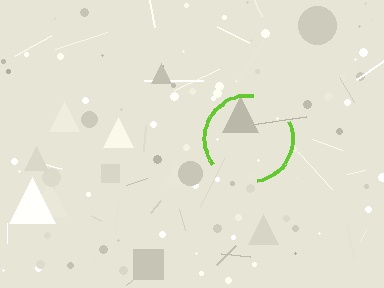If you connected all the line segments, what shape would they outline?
They would outline a circle.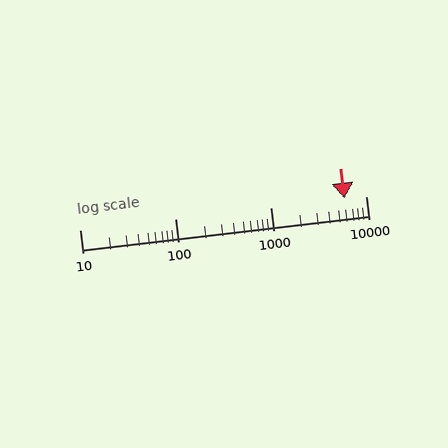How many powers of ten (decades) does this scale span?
The scale spans 3 decades, from 10 to 10000.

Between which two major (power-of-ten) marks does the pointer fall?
The pointer is between 1000 and 10000.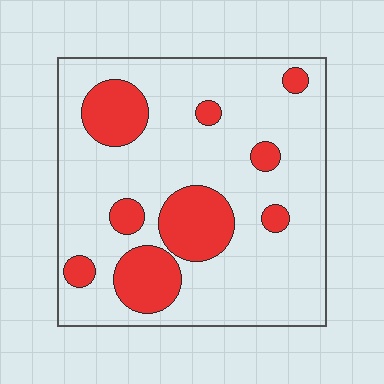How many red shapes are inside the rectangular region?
9.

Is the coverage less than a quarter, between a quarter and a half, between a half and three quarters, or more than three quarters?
Less than a quarter.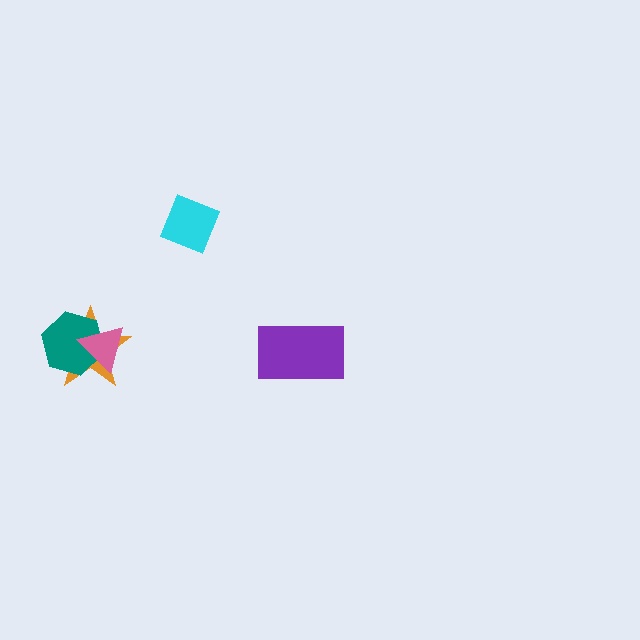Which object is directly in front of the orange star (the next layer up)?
The teal hexagon is directly in front of the orange star.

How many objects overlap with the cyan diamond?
0 objects overlap with the cyan diamond.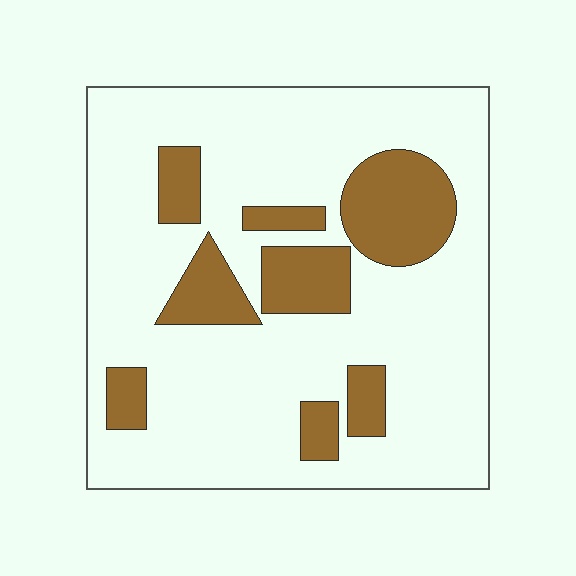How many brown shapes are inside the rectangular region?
8.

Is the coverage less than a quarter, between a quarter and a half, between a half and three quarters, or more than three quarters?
Less than a quarter.